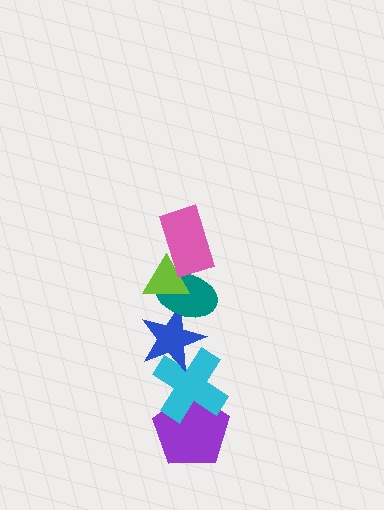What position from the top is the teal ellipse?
The teal ellipse is 3rd from the top.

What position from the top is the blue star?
The blue star is 4th from the top.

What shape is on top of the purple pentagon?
The cyan cross is on top of the purple pentagon.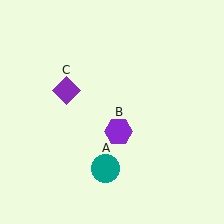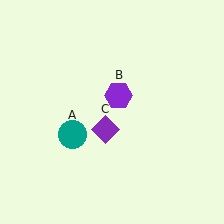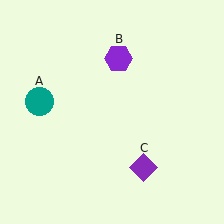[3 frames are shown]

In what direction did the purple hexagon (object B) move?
The purple hexagon (object B) moved up.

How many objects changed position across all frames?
3 objects changed position: teal circle (object A), purple hexagon (object B), purple diamond (object C).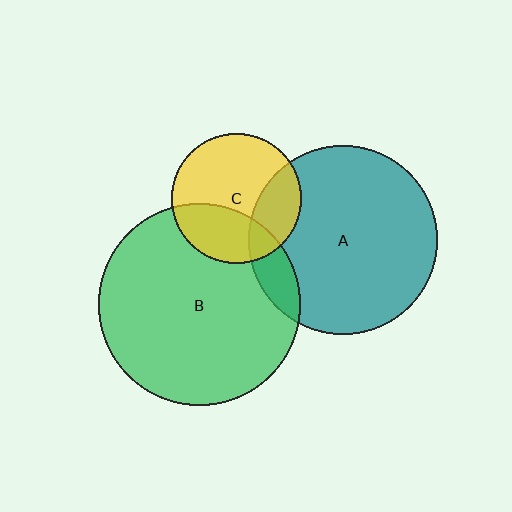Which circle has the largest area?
Circle B (green).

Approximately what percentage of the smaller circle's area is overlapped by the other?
Approximately 25%.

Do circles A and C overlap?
Yes.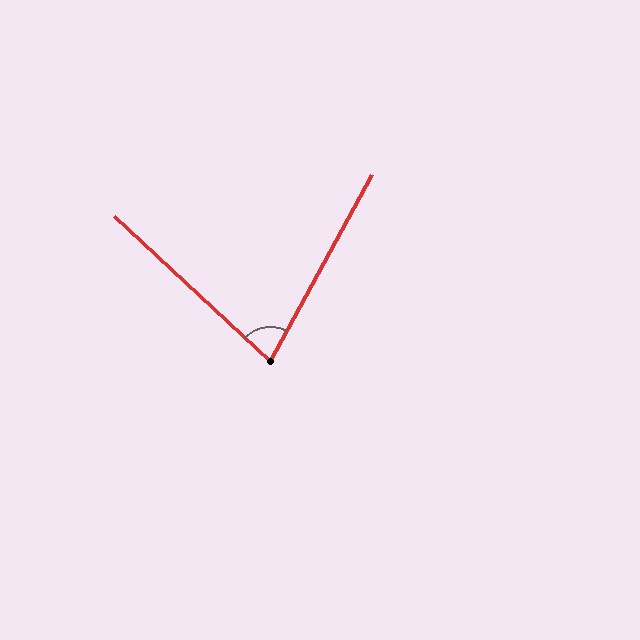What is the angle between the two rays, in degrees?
Approximately 76 degrees.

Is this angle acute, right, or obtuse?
It is acute.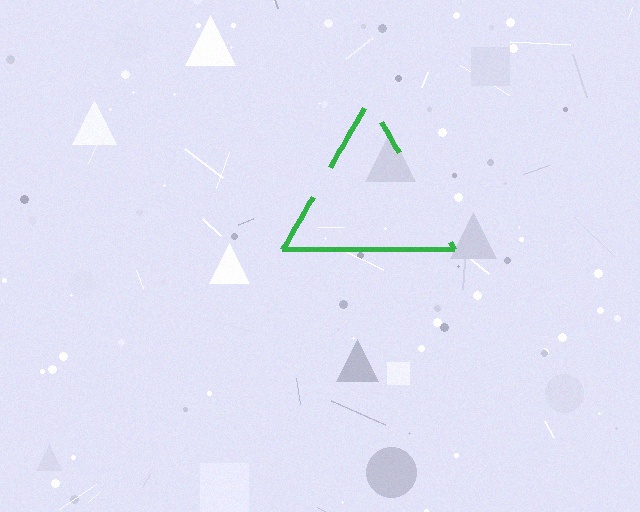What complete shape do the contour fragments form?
The contour fragments form a triangle.